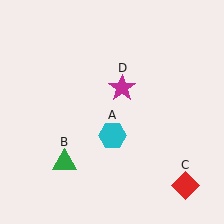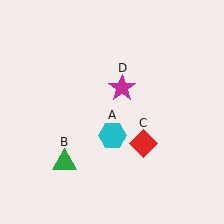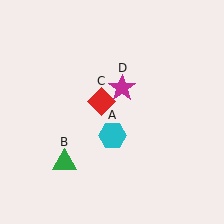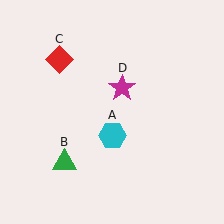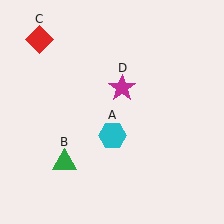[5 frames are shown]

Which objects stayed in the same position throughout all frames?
Cyan hexagon (object A) and green triangle (object B) and magenta star (object D) remained stationary.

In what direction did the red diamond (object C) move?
The red diamond (object C) moved up and to the left.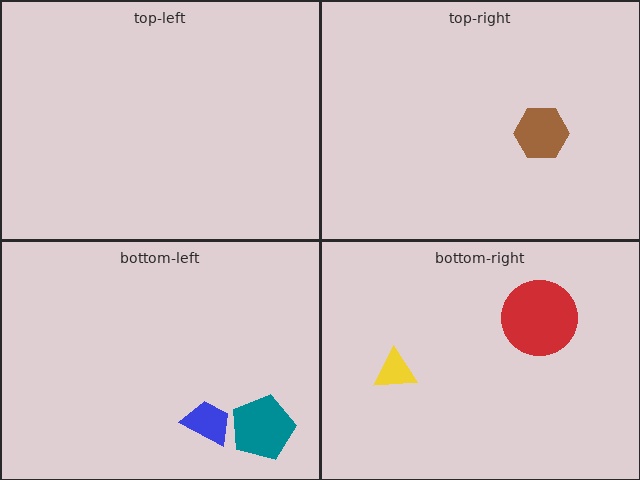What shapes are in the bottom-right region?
The yellow triangle, the red circle.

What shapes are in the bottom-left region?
The teal pentagon, the blue trapezoid.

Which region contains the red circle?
The bottom-right region.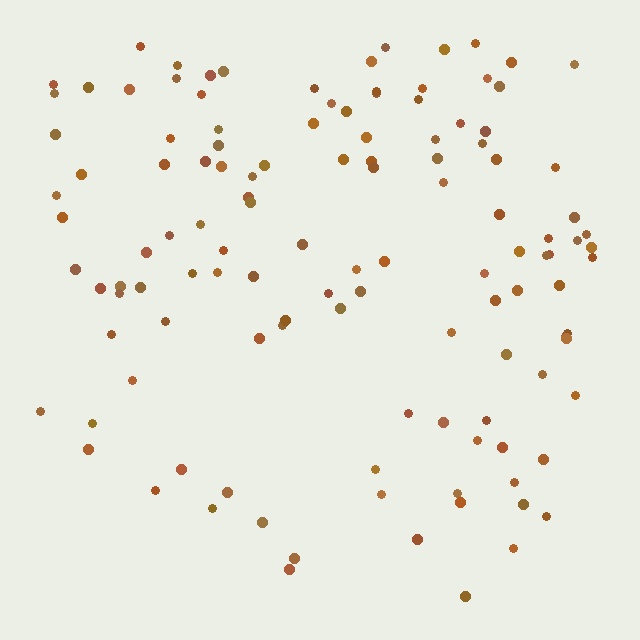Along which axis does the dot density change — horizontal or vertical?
Vertical.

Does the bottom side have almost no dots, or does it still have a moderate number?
Still a moderate number, just noticeably fewer than the top.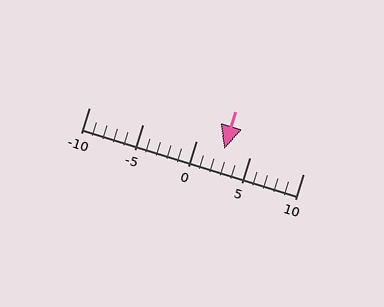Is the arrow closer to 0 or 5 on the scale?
The arrow is closer to 5.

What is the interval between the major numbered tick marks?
The major tick marks are spaced 5 units apart.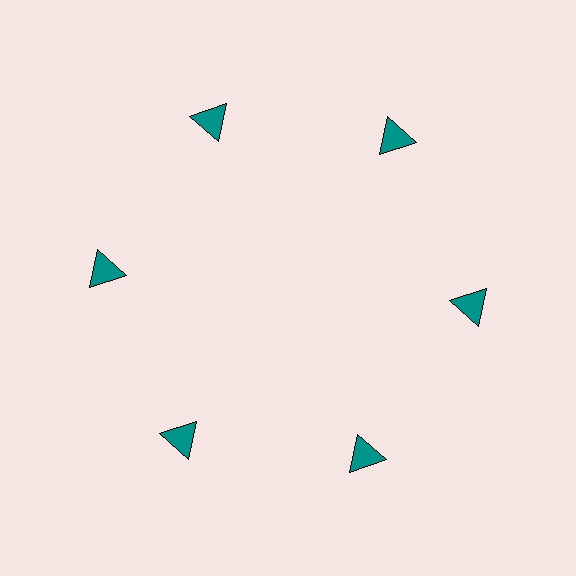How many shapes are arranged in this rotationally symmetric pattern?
There are 6 shapes, arranged in 6 groups of 1.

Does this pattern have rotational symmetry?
Yes, this pattern has 6-fold rotational symmetry. It looks the same after rotating 60 degrees around the center.